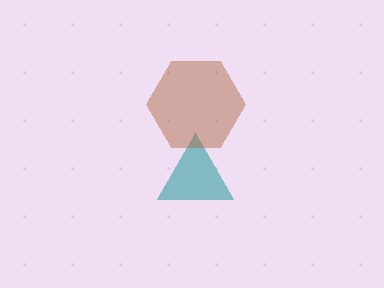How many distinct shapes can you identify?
There are 2 distinct shapes: a teal triangle, a brown hexagon.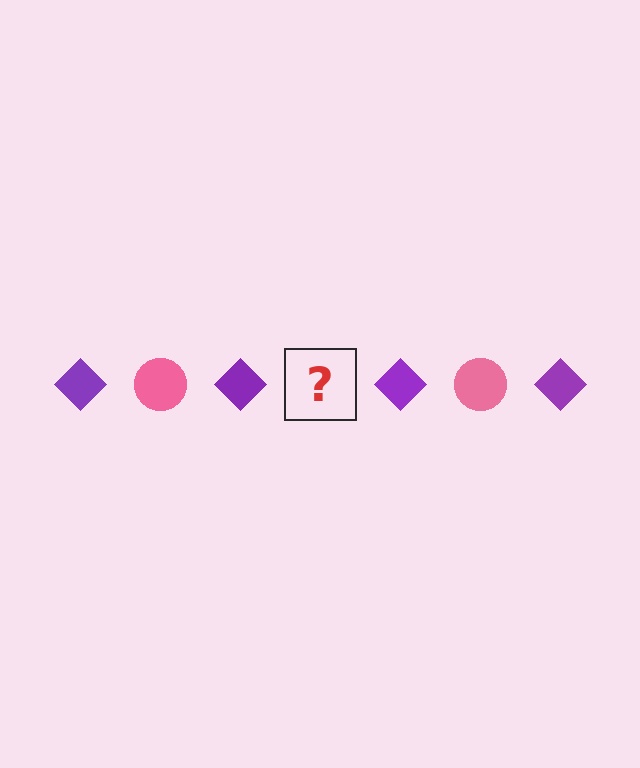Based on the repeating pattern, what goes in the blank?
The blank should be a pink circle.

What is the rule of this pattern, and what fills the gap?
The rule is that the pattern alternates between purple diamond and pink circle. The gap should be filled with a pink circle.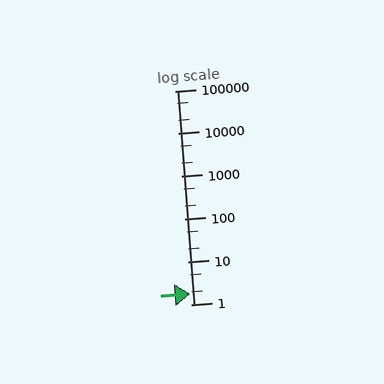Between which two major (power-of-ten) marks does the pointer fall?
The pointer is between 1 and 10.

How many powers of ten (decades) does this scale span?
The scale spans 5 decades, from 1 to 100000.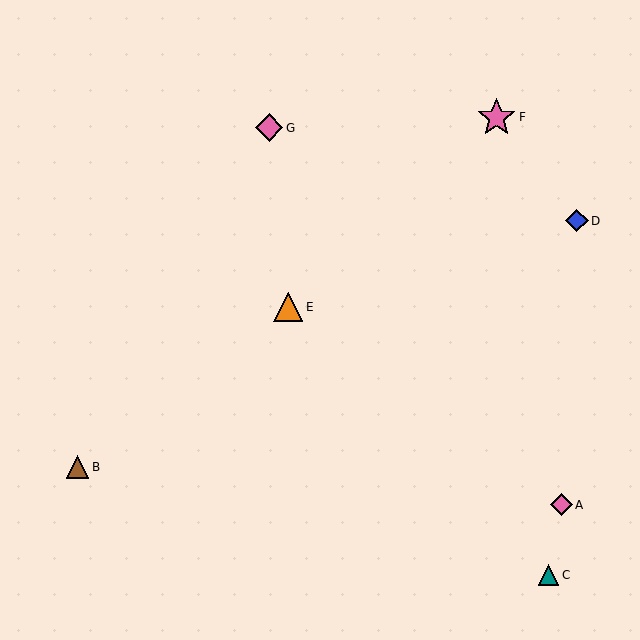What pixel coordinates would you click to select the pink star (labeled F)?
Click at (496, 118) to select the pink star F.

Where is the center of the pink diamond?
The center of the pink diamond is at (269, 128).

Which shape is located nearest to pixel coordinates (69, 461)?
The brown triangle (labeled B) at (77, 467) is nearest to that location.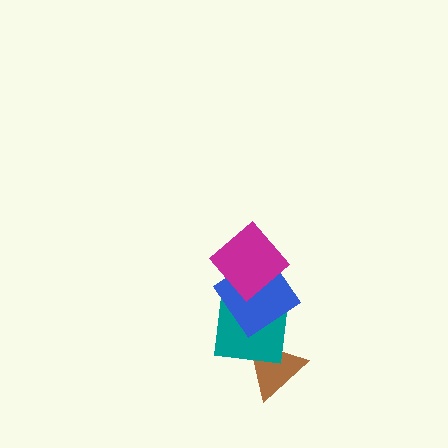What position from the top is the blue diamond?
The blue diamond is 2nd from the top.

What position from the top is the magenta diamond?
The magenta diamond is 1st from the top.